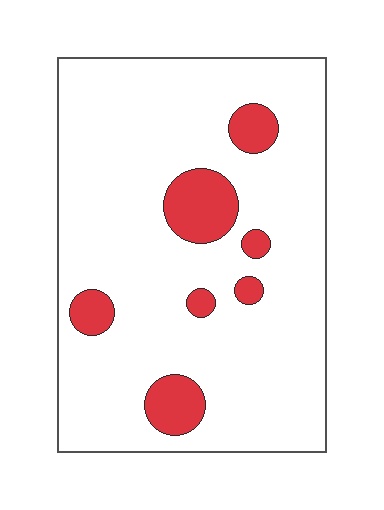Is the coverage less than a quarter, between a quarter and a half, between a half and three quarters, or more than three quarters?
Less than a quarter.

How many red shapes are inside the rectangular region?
7.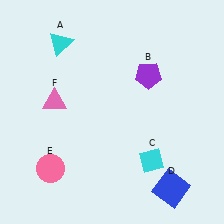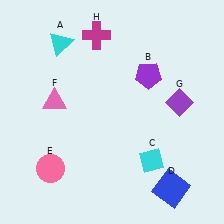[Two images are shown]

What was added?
A purple diamond (G), a magenta cross (H) were added in Image 2.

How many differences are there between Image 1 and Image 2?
There are 2 differences between the two images.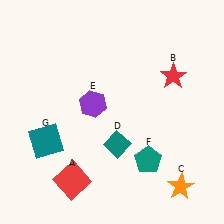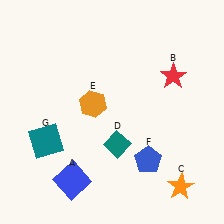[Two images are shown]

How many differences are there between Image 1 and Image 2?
There are 3 differences between the two images.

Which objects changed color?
A changed from red to blue. E changed from purple to orange. F changed from teal to blue.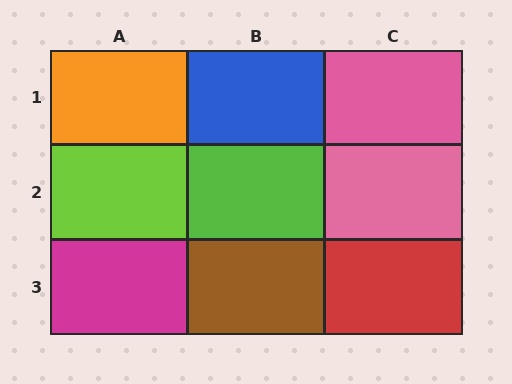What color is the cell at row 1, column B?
Blue.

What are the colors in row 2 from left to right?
Lime, lime, pink.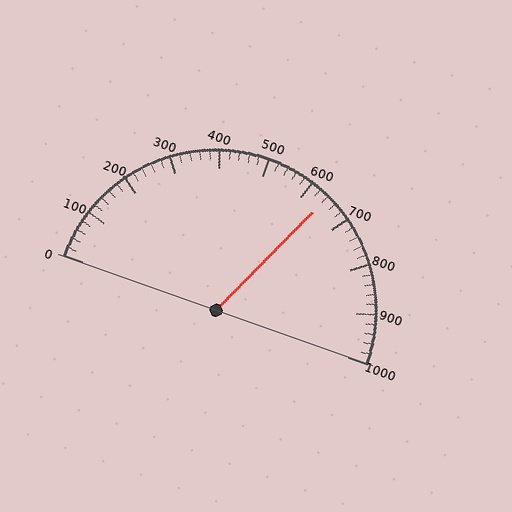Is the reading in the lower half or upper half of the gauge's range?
The reading is in the upper half of the range (0 to 1000).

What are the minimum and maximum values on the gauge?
The gauge ranges from 0 to 1000.